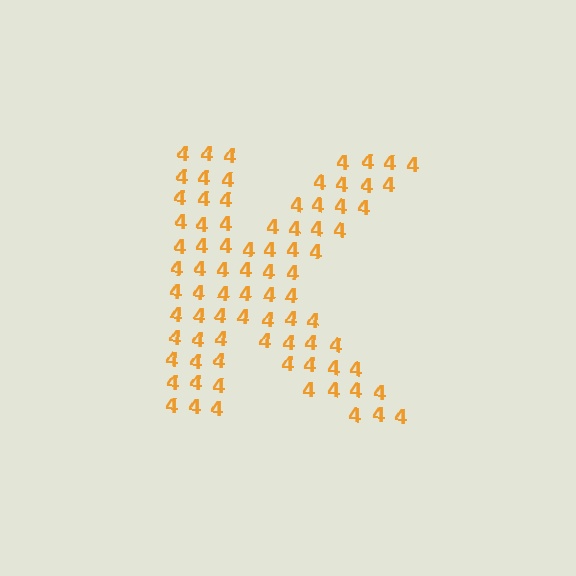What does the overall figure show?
The overall figure shows the letter K.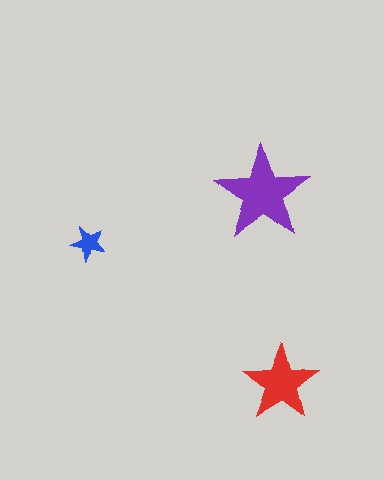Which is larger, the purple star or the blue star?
The purple one.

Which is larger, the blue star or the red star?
The red one.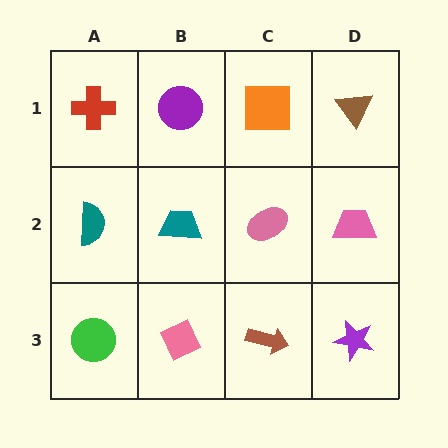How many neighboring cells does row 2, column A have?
3.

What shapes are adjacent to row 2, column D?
A brown triangle (row 1, column D), a purple star (row 3, column D), a pink ellipse (row 2, column C).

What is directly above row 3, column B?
A teal trapezoid.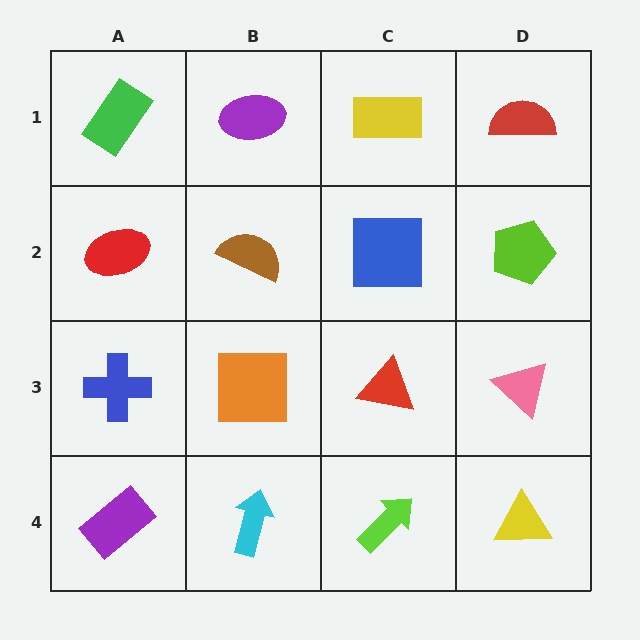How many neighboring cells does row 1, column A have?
2.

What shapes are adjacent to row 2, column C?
A yellow rectangle (row 1, column C), a red triangle (row 3, column C), a brown semicircle (row 2, column B), a lime pentagon (row 2, column D).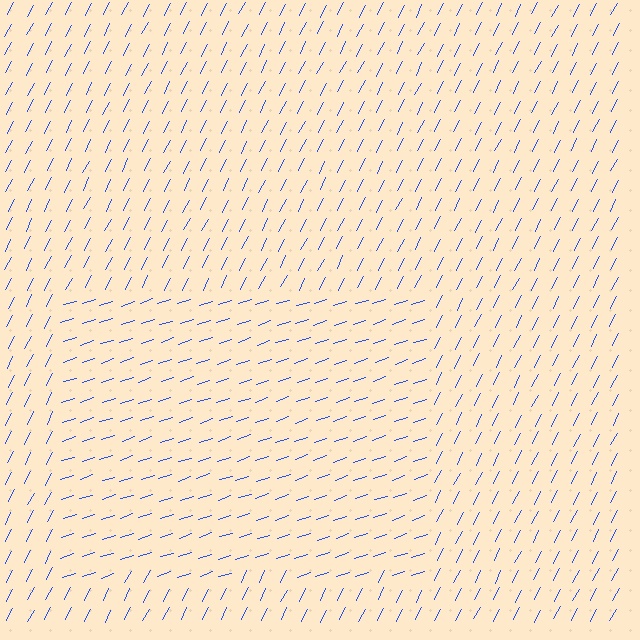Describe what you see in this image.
The image is filled with small blue line segments. A rectangle region in the image has lines oriented differently from the surrounding lines, creating a visible texture boundary.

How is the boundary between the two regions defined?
The boundary is defined purely by a change in line orientation (approximately 45 degrees difference). All lines are the same color and thickness.